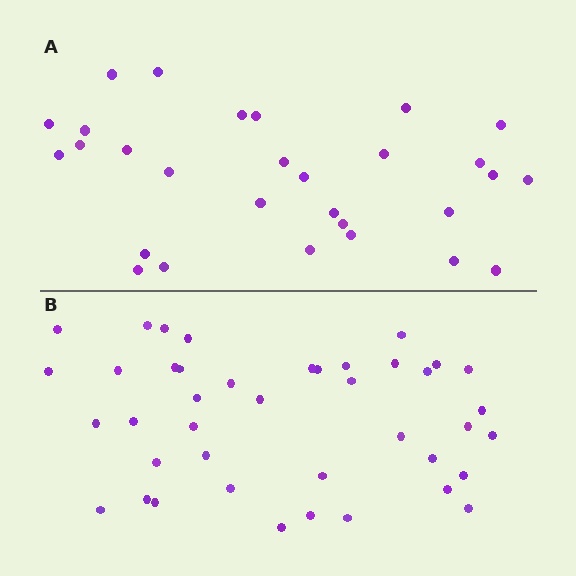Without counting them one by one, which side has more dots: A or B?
Region B (the bottom region) has more dots.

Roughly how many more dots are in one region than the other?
Region B has roughly 12 or so more dots than region A.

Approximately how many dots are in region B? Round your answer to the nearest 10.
About 40 dots. (The exact count is 41, which rounds to 40.)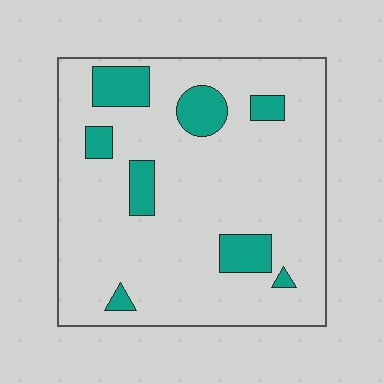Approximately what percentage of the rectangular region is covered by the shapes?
Approximately 15%.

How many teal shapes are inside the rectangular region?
8.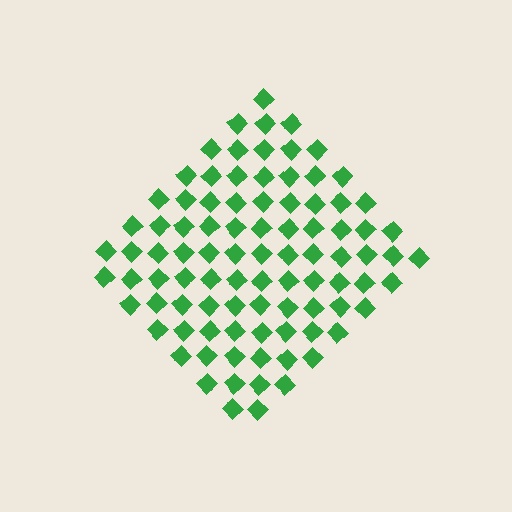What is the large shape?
The large shape is a diamond.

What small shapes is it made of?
It is made of small diamonds.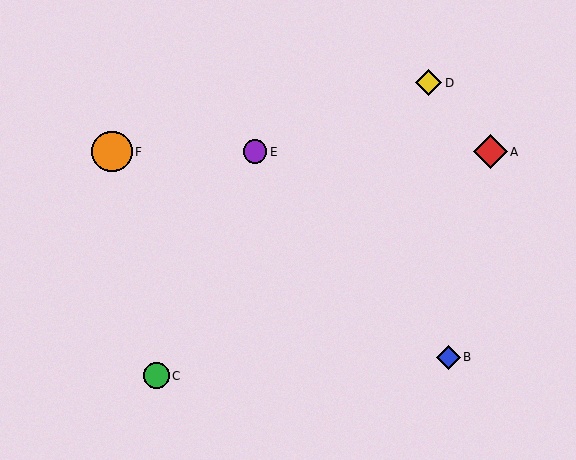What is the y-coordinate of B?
Object B is at y≈357.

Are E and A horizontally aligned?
Yes, both are at y≈152.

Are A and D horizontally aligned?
No, A is at y≈152 and D is at y≈83.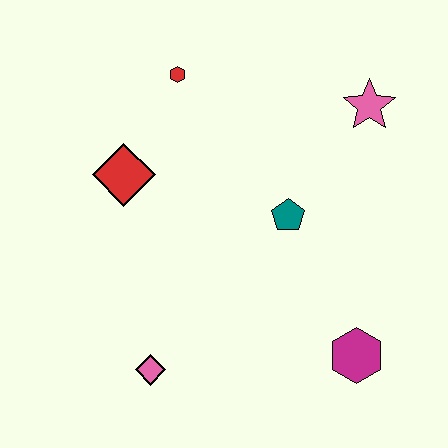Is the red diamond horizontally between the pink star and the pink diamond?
No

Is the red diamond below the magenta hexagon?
No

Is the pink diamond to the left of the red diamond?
No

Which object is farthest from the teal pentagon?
The pink diamond is farthest from the teal pentagon.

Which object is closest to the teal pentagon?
The pink star is closest to the teal pentagon.